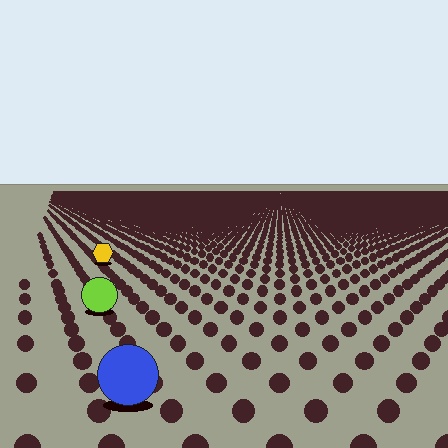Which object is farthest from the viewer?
The yellow hexagon is farthest from the viewer. It appears smaller and the ground texture around it is denser.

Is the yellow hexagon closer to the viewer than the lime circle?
No. The lime circle is closer — you can tell from the texture gradient: the ground texture is coarser near it.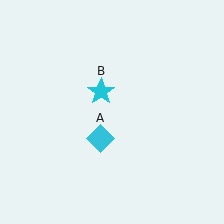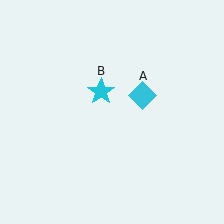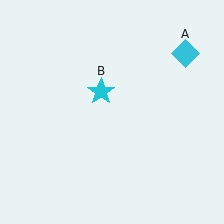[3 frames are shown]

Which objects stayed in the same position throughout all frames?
Cyan star (object B) remained stationary.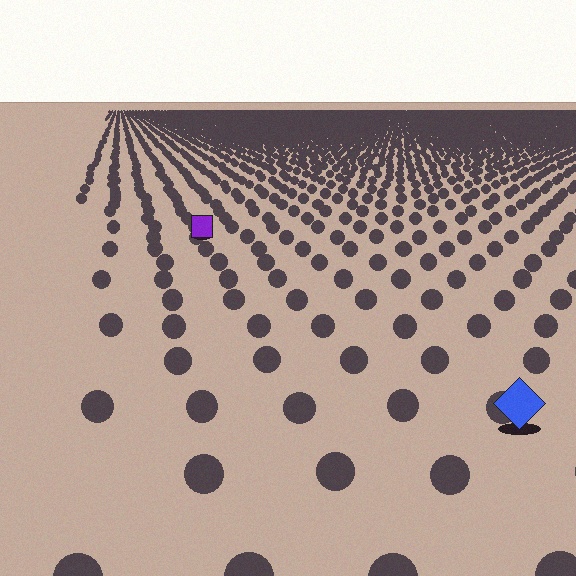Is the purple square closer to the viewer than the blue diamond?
No. The blue diamond is closer — you can tell from the texture gradient: the ground texture is coarser near it.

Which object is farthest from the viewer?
The purple square is farthest from the viewer. It appears smaller and the ground texture around it is denser.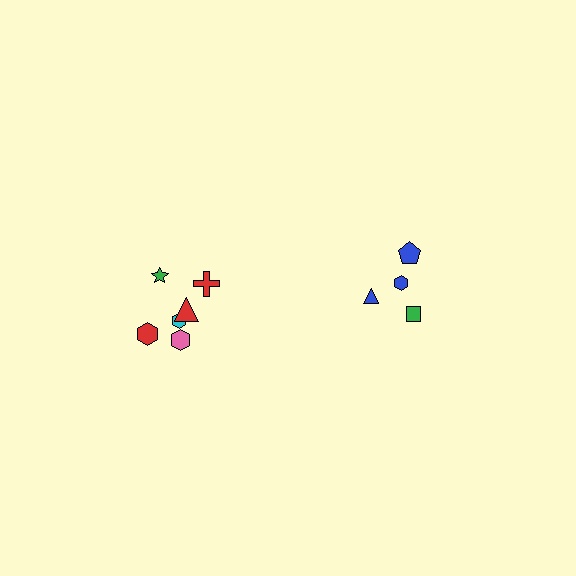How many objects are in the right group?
There are 4 objects.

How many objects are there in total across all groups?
There are 10 objects.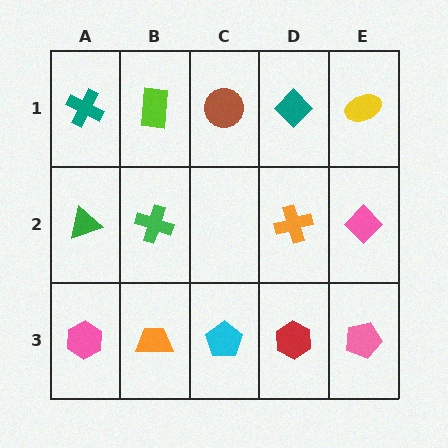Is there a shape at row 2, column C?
No, that cell is empty.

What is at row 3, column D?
A red hexagon.